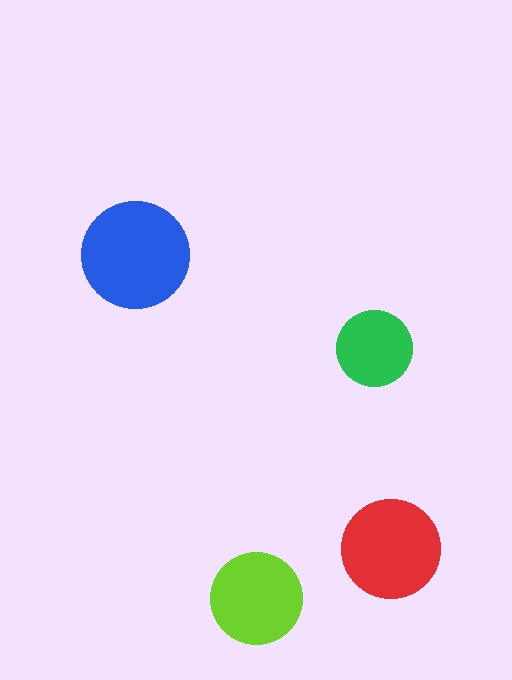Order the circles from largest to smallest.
the blue one, the red one, the lime one, the green one.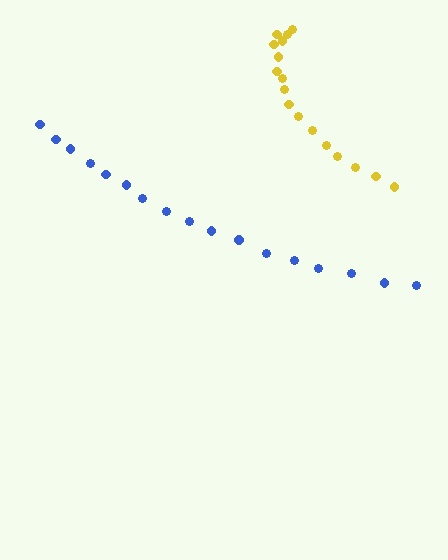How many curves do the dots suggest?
There are 2 distinct paths.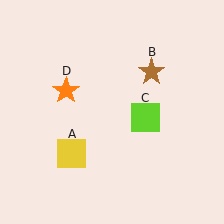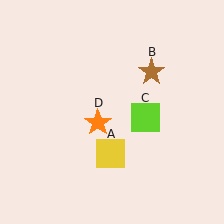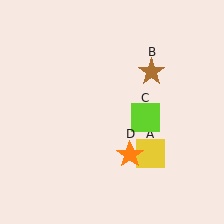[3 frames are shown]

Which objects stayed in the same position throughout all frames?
Brown star (object B) and lime square (object C) remained stationary.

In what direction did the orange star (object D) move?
The orange star (object D) moved down and to the right.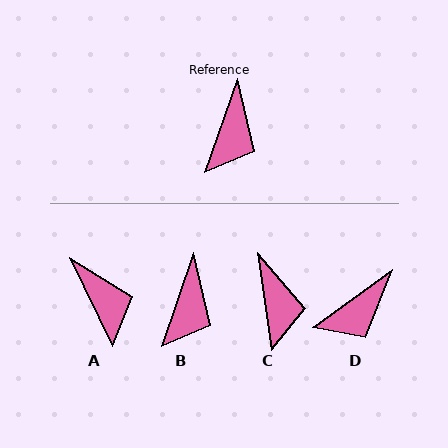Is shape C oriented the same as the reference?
No, it is off by about 27 degrees.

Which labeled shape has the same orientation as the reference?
B.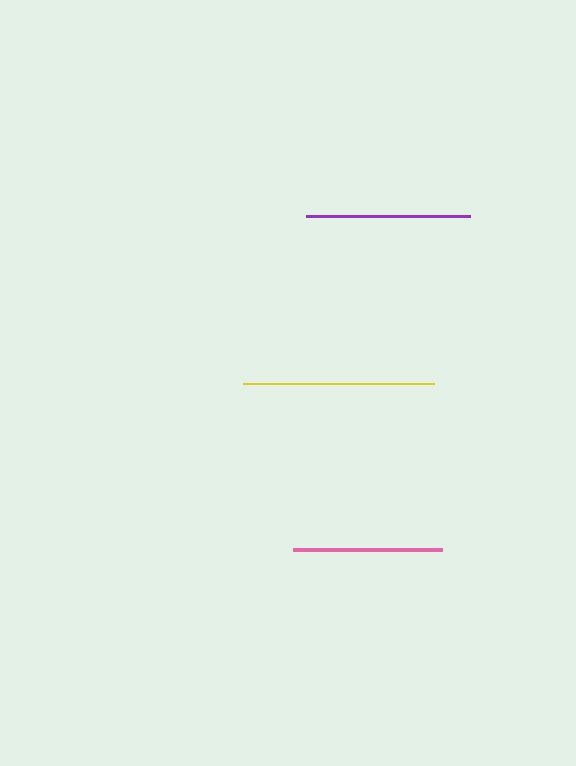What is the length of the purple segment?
The purple segment is approximately 164 pixels long.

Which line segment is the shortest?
The pink line is the shortest at approximately 149 pixels.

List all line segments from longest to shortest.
From longest to shortest: yellow, purple, pink.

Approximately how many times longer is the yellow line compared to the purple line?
The yellow line is approximately 1.2 times the length of the purple line.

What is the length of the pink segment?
The pink segment is approximately 149 pixels long.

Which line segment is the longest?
The yellow line is the longest at approximately 191 pixels.